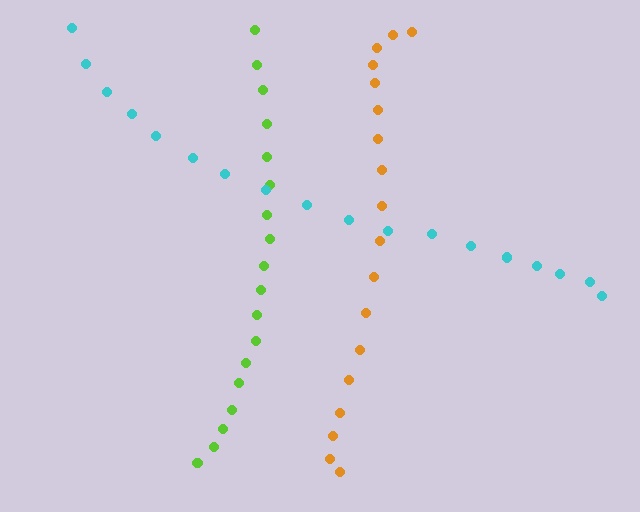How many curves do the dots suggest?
There are 3 distinct paths.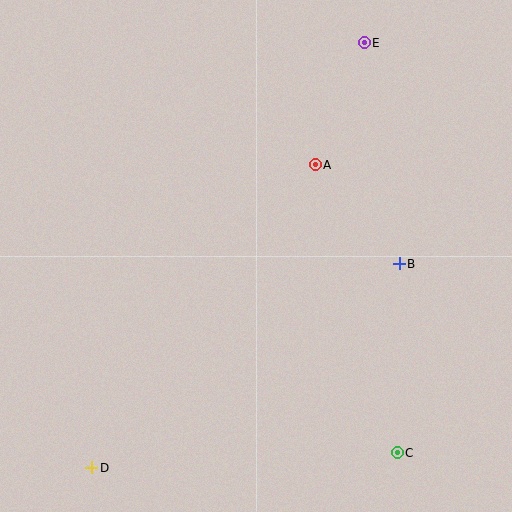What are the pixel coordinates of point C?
Point C is at (397, 453).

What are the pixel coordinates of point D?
Point D is at (92, 468).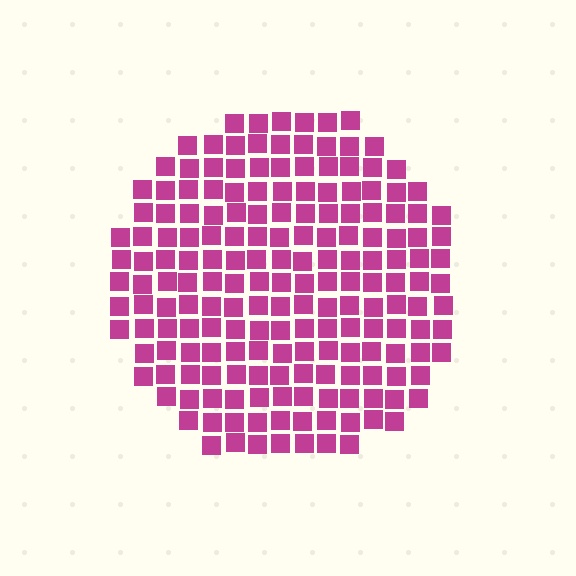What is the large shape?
The large shape is a circle.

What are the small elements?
The small elements are squares.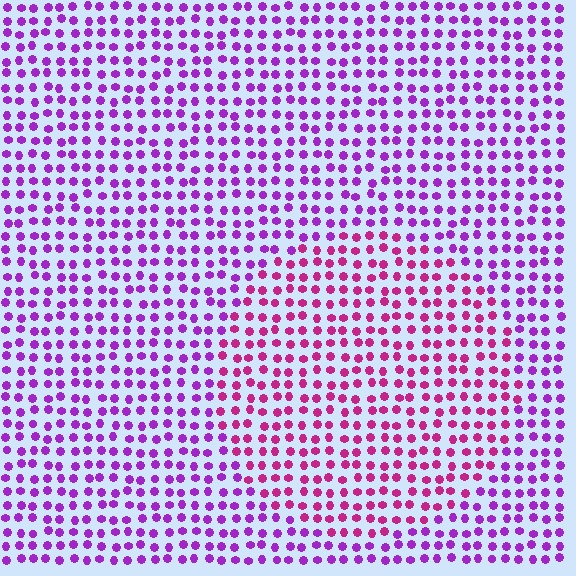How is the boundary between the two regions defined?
The boundary is defined purely by a slight shift in hue (about 36 degrees). Spacing, size, and orientation are identical on both sides.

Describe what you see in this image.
The image is filled with small purple elements in a uniform arrangement. A circle-shaped region is visible where the elements are tinted to a slightly different hue, forming a subtle color boundary.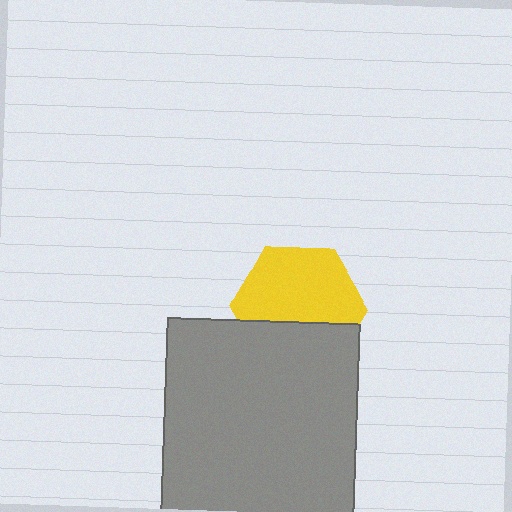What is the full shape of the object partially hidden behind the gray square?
The partially hidden object is a yellow hexagon.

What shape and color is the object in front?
The object in front is a gray square.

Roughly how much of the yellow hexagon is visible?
About half of it is visible (roughly 64%).